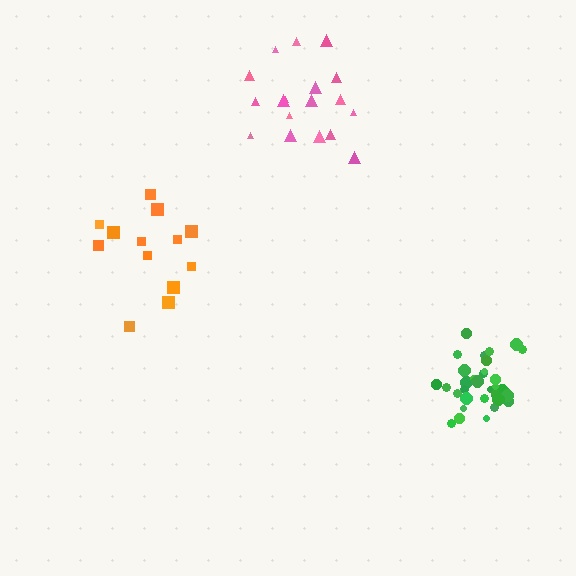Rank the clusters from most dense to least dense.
green, pink, orange.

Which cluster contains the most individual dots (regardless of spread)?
Green (33).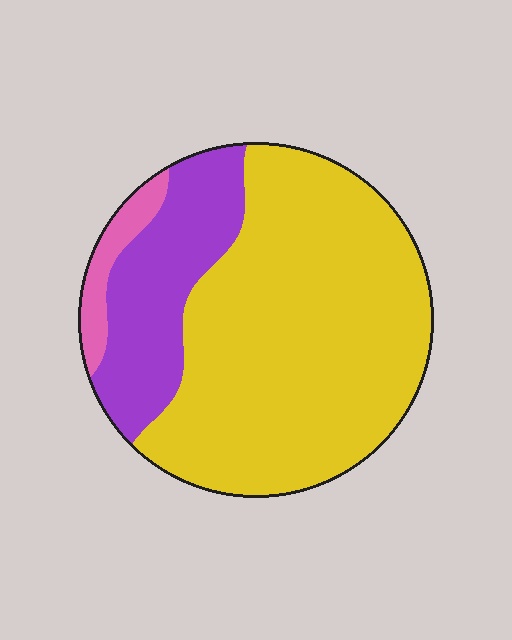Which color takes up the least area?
Pink, at roughly 5%.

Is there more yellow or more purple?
Yellow.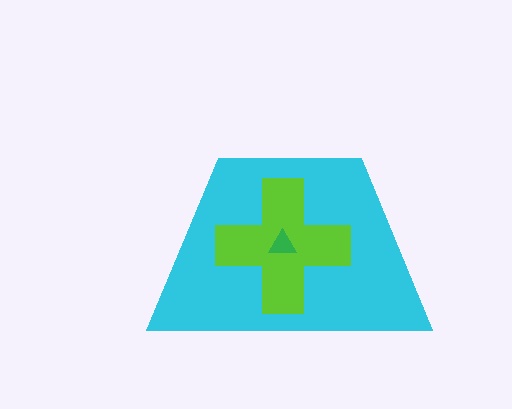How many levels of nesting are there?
3.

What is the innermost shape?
The green triangle.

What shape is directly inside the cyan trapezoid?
The lime cross.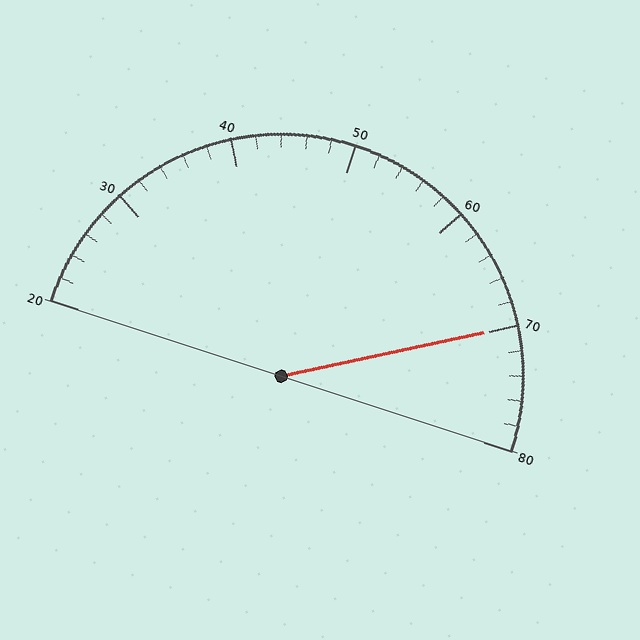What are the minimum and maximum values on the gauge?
The gauge ranges from 20 to 80.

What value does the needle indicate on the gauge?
The needle indicates approximately 70.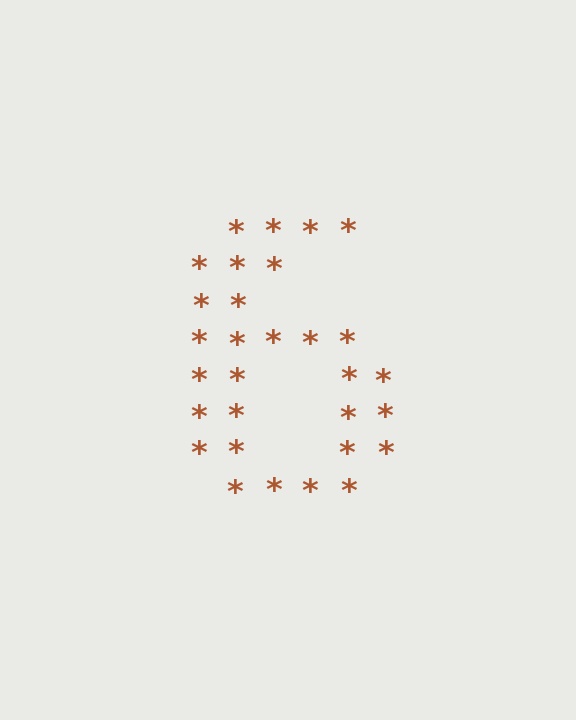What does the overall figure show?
The overall figure shows the digit 6.